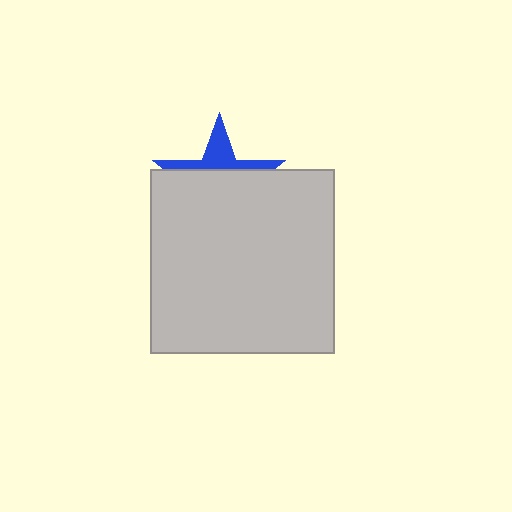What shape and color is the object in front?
The object in front is a light gray square.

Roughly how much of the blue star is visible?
A small part of it is visible (roughly 34%).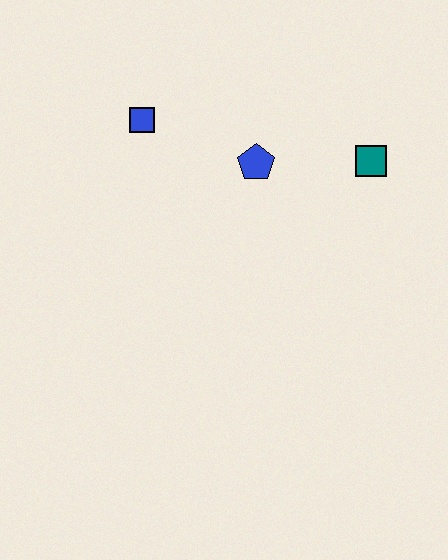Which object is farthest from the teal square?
The blue square is farthest from the teal square.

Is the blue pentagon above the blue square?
No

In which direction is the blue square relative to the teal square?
The blue square is to the left of the teal square.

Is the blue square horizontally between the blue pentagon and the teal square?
No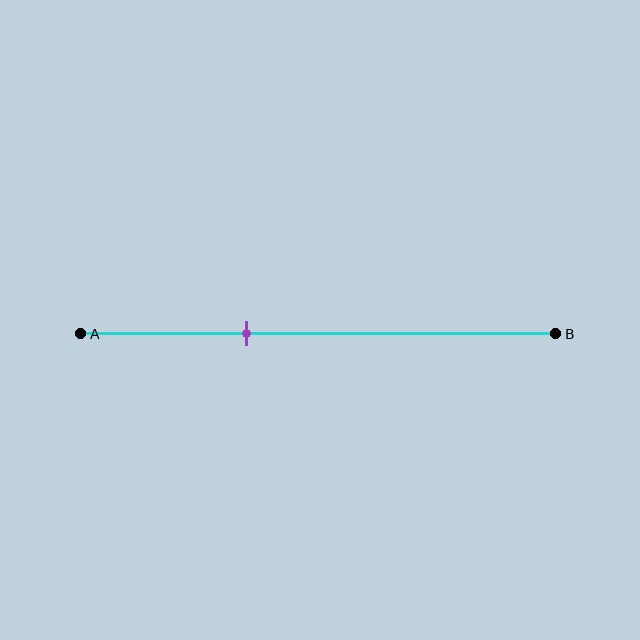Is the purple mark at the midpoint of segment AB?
No, the mark is at about 35% from A, not at the 50% midpoint.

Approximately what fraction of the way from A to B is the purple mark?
The purple mark is approximately 35% of the way from A to B.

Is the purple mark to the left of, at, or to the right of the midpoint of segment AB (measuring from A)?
The purple mark is to the left of the midpoint of segment AB.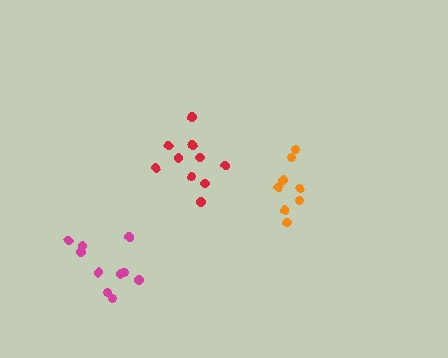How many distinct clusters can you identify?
There are 3 distinct clusters.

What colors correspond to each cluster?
The clusters are colored: red, magenta, orange.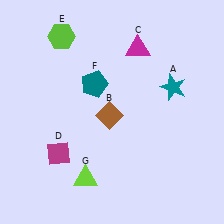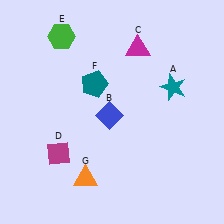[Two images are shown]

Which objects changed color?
B changed from brown to blue. E changed from lime to green. G changed from lime to orange.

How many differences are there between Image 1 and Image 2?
There are 3 differences between the two images.